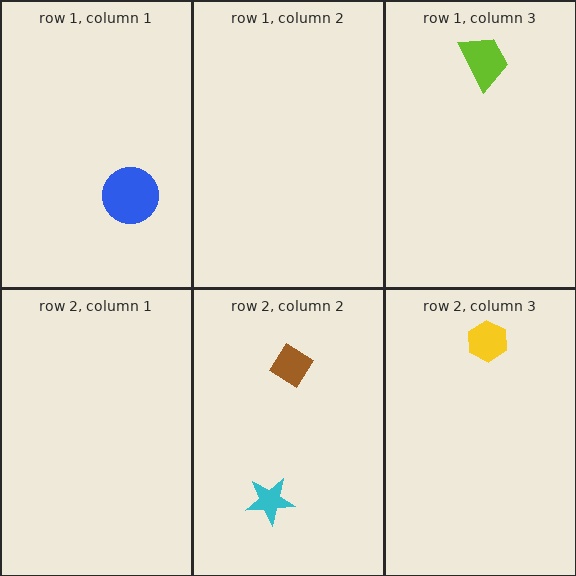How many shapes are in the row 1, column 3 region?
1.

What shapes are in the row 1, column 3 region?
The lime trapezoid.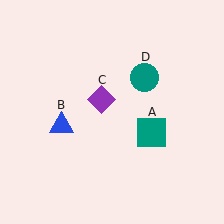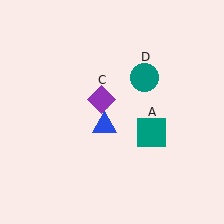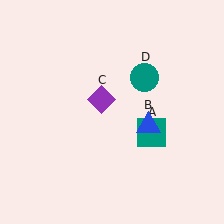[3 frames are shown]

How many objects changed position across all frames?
1 object changed position: blue triangle (object B).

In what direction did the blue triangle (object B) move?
The blue triangle (object B) moved right.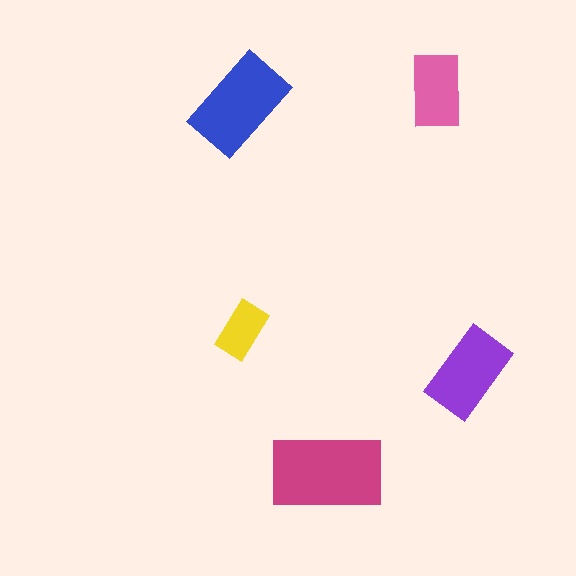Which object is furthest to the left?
The blue rectangle is leftmost.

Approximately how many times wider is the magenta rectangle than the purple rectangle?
About 1.5 times wider.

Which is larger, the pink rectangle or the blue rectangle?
The blue one.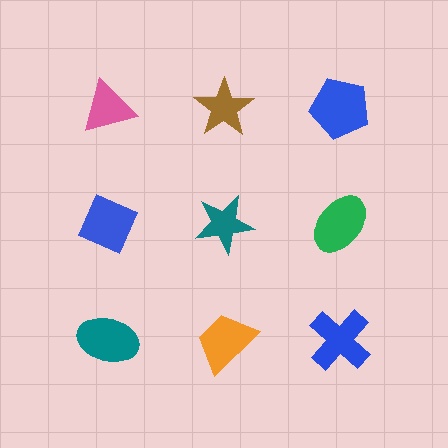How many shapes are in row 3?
3 shapes.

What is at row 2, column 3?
A green ellipse.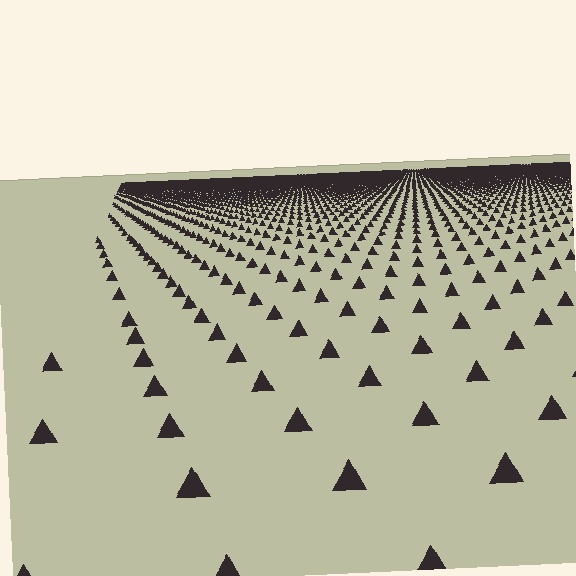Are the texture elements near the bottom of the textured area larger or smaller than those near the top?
Larger. Near the bottom, elements are closer to the viewer and appear at a bigger on-screen size.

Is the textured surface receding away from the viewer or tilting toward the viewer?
The surface is receding away from the viewer. Texture elements get smaller and denser toward the top.